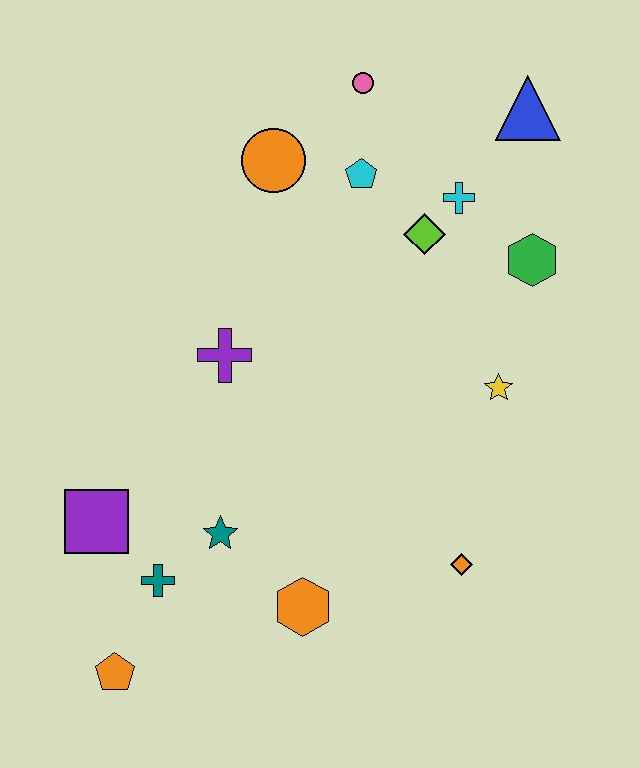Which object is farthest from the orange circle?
The orange pentagon is farthest from the orange circle.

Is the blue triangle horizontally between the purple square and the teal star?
No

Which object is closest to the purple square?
The teal cross is closest to the purple square.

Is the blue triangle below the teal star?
No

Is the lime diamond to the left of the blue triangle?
Yes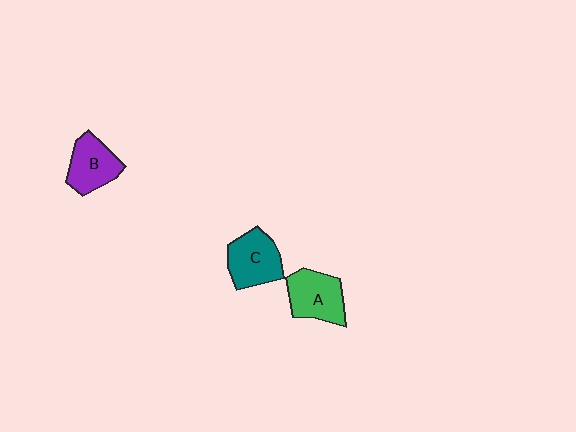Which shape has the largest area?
Shape A (green).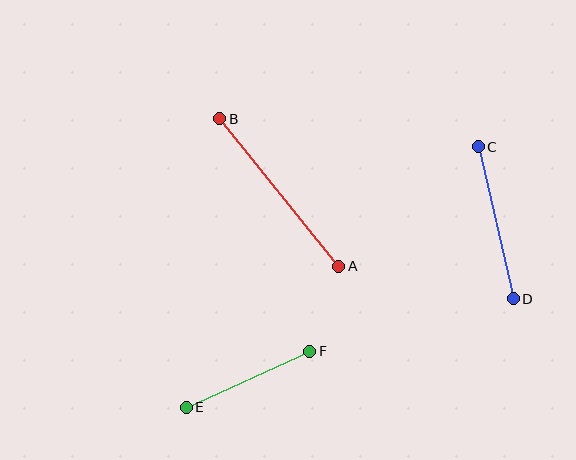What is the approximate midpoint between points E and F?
The midpoint is at approximately (248, 379) pixels.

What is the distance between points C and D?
The distance is approximately 156 pixels.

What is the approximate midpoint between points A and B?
The midpoint is at approximately (279, 192) pixels.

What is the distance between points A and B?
The distance is approximately 189 pixels.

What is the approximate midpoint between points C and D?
The midpoint is at approximately (496, 223) pixels.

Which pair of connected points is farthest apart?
Points A and B are farthest apart.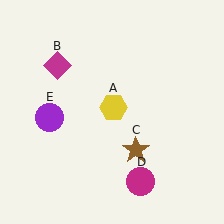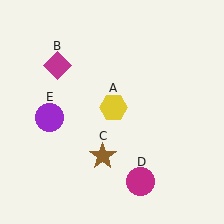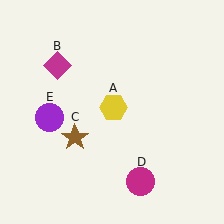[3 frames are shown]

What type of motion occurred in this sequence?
The brown star (object C) rotated clockwise around the center of the scene.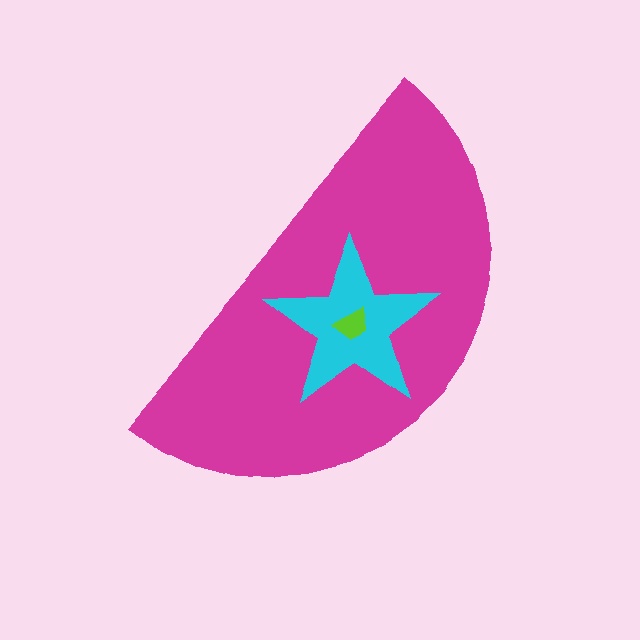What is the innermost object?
The lime trapezoid.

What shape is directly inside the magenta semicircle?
The cyan star.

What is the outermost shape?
The magenta semicircle.